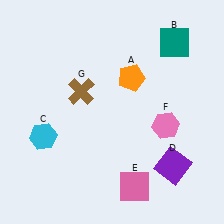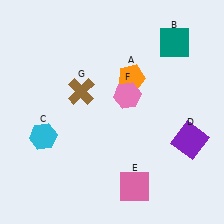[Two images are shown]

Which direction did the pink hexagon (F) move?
The pink hexagon (F) moved left.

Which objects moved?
The objects that moved are: the purple square (D), the pink hexagon (F).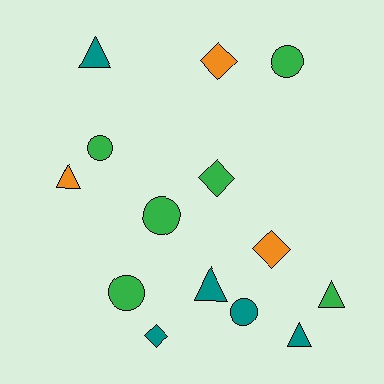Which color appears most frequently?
Green, with 6 objects.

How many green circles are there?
There are 4 green circles.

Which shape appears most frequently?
Circle, with 5 objects.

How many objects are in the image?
There are 14 objects.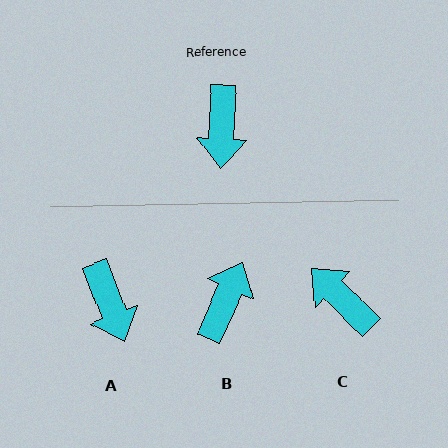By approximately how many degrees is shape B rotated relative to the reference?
Approximately 158 degrees counter-clockwise.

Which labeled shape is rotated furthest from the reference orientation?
B, about 158 degrees away.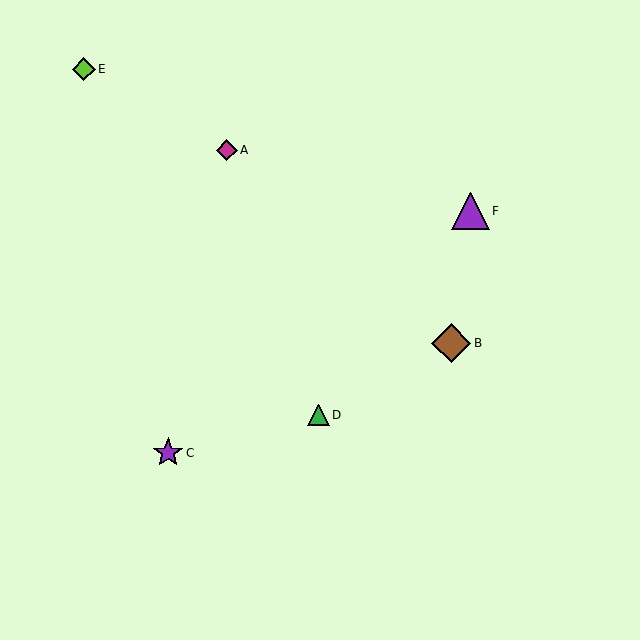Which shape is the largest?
The brown diamond (labeled B) is the largest.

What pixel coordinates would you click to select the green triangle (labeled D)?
Click at (318, 415) to select the green triangle D.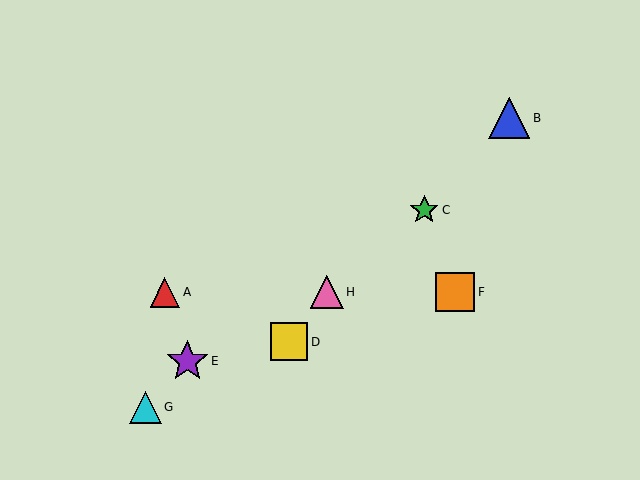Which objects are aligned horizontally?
Objects A, F, H are aligned horizontally.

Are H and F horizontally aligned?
Yes, both are at y≈292.